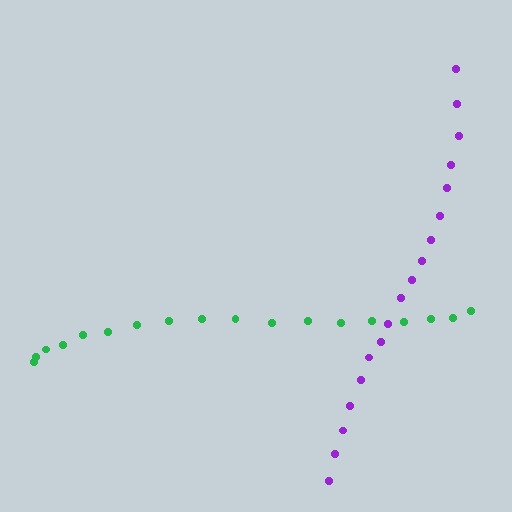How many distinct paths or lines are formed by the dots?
There are 2 distinct paths.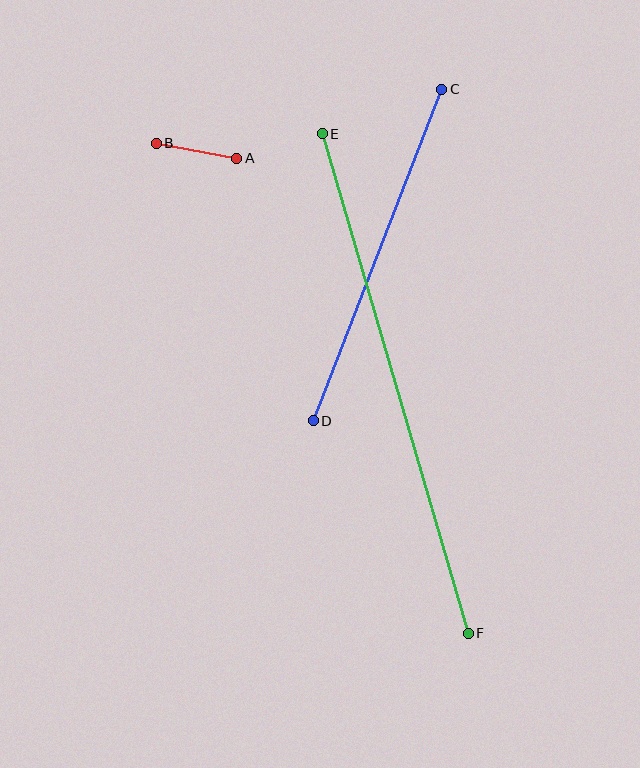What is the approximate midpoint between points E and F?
The midpoint is at approximately (395, 384) pixels.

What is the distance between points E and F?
The distance is approximately 520 pixels.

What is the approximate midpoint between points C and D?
The midpoint is at approximately (377, 255) pixels.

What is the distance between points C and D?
The distance is approximately 356 pixels.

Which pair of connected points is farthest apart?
Points E and F are farthest apart.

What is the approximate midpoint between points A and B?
The midpoint is at approximately (197, 151) pixels.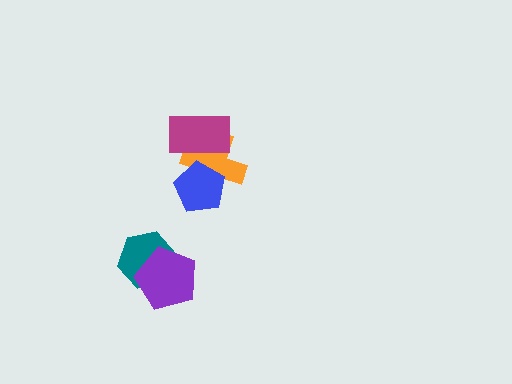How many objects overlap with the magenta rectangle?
1 object overlaps with the magenta rectangle.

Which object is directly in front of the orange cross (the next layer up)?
The blue pentagon is directly in front of the orange cross.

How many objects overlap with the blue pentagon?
1 object overlaps with the blue pentagon.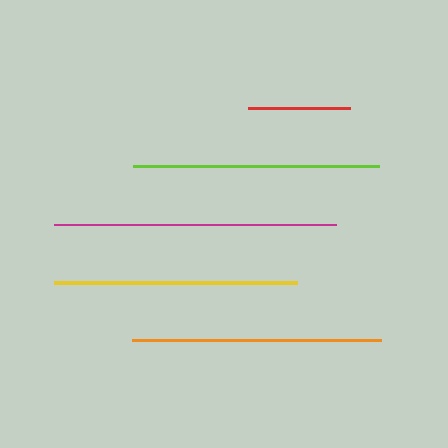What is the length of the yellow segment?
The yellow segment is approximately 243 pixels long.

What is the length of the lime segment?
The lime segment is approximately 246 pixels long.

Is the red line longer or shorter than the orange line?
The orange line is longer than the red line.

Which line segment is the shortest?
The red line is the shortest at approximately 102 pixels.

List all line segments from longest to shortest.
From longest to shortest: magenta, orange, lime, yellow, red.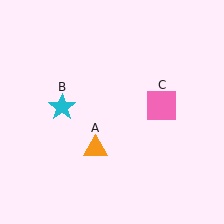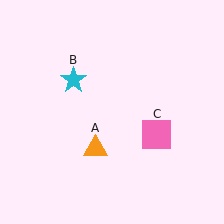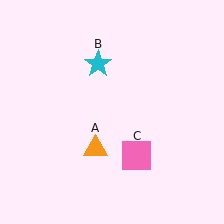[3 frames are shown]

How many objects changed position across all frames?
2 objects changed position: cyan star (object B), pink square (object C).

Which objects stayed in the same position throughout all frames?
Orange triangle (object A) remained stationary.